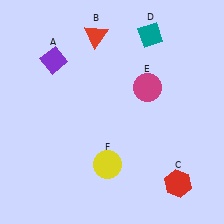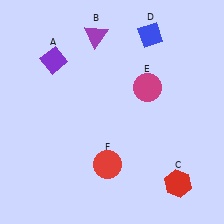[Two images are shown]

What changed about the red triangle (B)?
In Image 1, B is red. In Image 2, it changed to purple.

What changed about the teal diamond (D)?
In Image 1, D is teal. In Image 2, it changed to blue.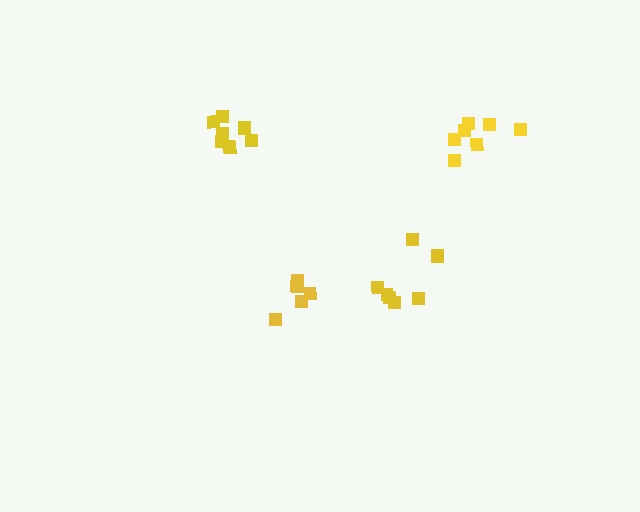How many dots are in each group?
Group 1: 5 dots, Group 2: 7 dots, Group 3: 7 dots, Group 4: 8 dots (27 total).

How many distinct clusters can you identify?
There are 4 distinct clusters.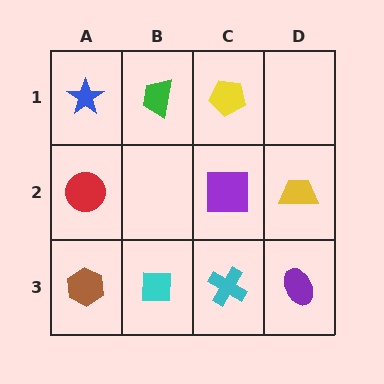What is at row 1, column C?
A yellow pentagon.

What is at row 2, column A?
A red circle.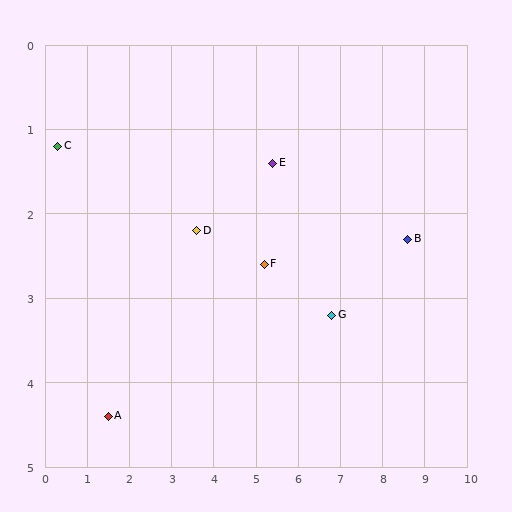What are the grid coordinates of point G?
Point G is at approximately (6.8, 3.2).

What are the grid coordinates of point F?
Point F is at approximately (5.2, 2.6).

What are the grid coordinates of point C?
Point C is at approximately (0.3, 1.2).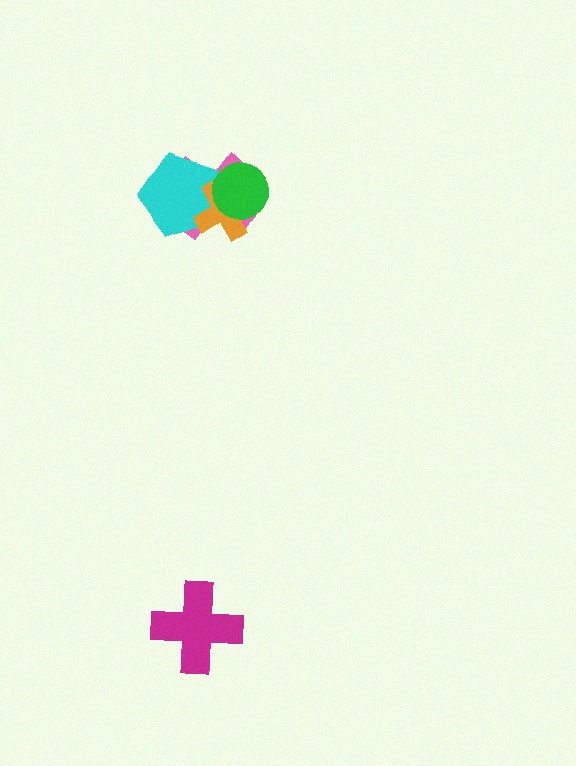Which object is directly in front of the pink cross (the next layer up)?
The cyan pentagon is directly in front of the pink cross.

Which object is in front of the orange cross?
The green circle is in front of the orange cross.